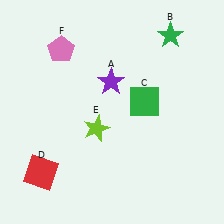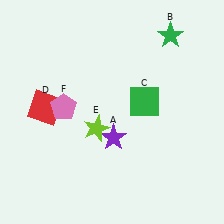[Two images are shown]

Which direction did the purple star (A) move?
The purple star (A) moved down.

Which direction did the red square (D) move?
The red square (D) moved up.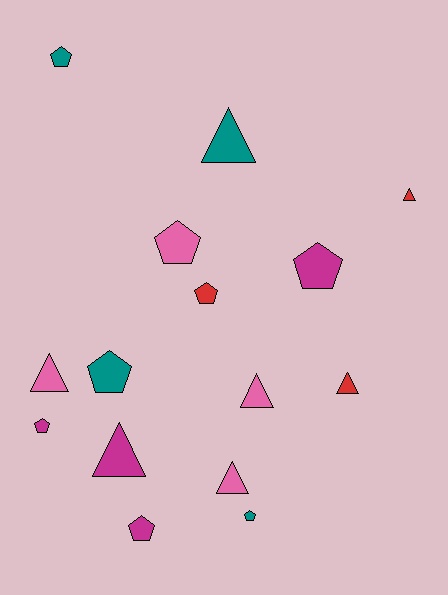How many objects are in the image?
There are 15 objects.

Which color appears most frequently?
Magenta, with 4 objects.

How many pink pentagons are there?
There is 1 pink pentagon.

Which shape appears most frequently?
Pentagon, with 8 objects.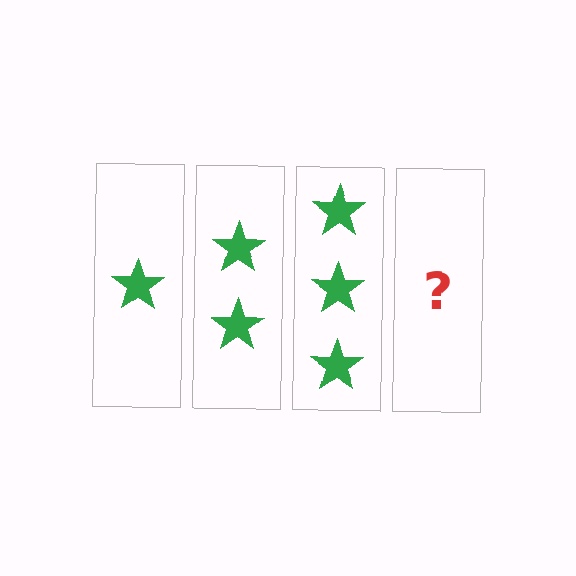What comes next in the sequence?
The next element should be 4 stars.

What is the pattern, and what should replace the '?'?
The pattern is that each step adds one more star. The '?' should be 4 stars.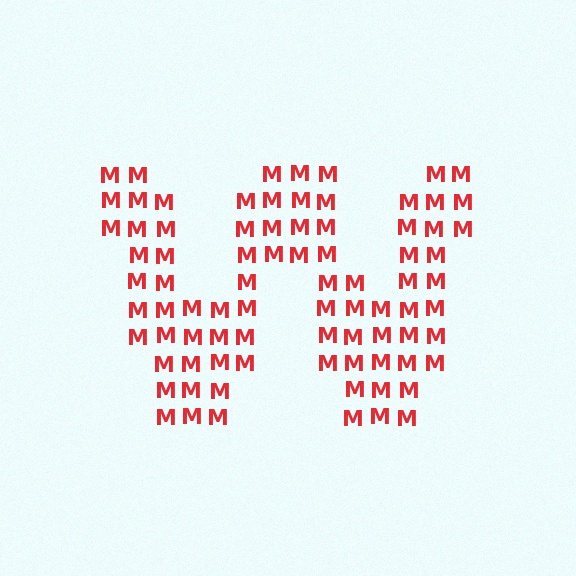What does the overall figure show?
The overall figure shows the letter W.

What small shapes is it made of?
It is made of small letter M's.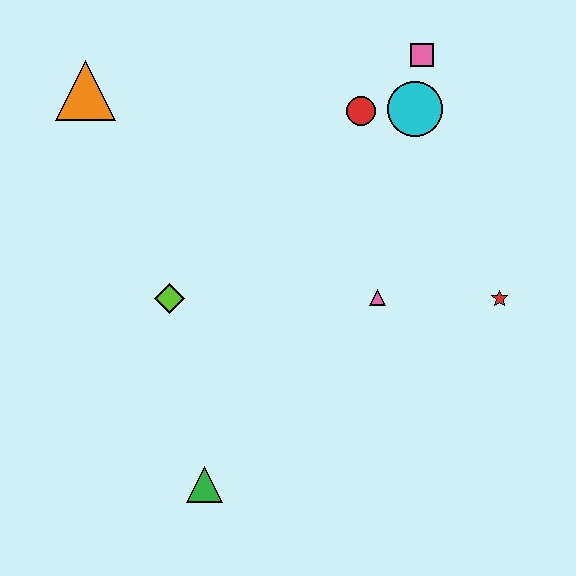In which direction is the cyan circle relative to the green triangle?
The cyan circle is above the green triangle.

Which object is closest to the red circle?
The cyan circle is closest to the red circle.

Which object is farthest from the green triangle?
The pink square is farthest from the green triangle.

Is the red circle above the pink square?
No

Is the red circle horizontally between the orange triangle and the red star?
Yes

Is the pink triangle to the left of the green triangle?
No